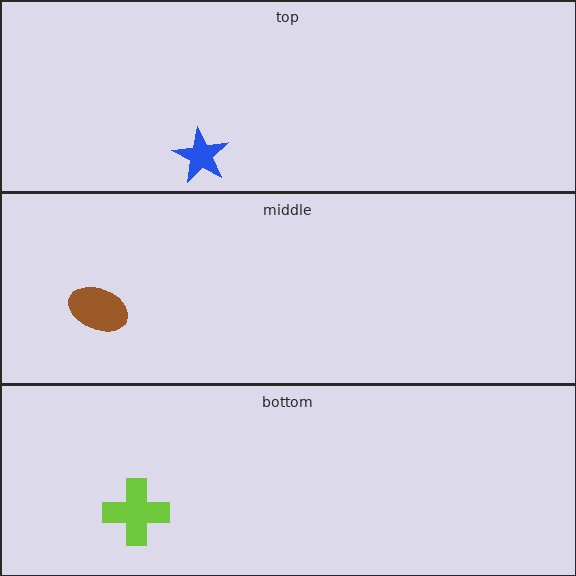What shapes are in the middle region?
The brown ellipse.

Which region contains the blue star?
The top region.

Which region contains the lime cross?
The bottom region.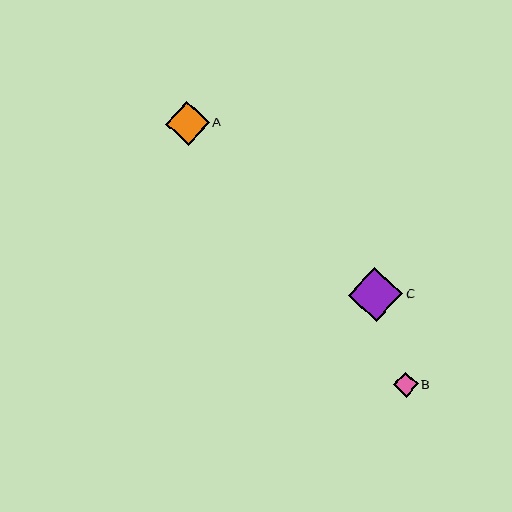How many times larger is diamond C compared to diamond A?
Diamond C is approximately 1.2 times the size of diamond A.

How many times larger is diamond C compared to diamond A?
Diamond C is approximately 1.2 times the size of diamond A.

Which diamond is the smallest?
Diamond B is the smallest with a size of approximately 24 pixels.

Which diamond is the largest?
Diamond C is the largest with a size of approximately 54 pixels.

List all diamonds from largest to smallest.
From largest to smallest: C, A, B.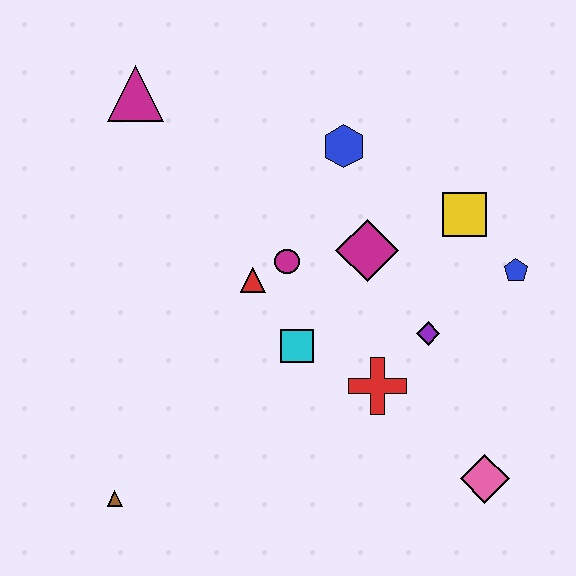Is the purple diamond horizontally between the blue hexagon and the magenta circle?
No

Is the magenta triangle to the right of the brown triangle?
Yes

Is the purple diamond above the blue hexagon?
No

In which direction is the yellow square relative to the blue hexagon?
The yellow square is to the right of the blue hexagon.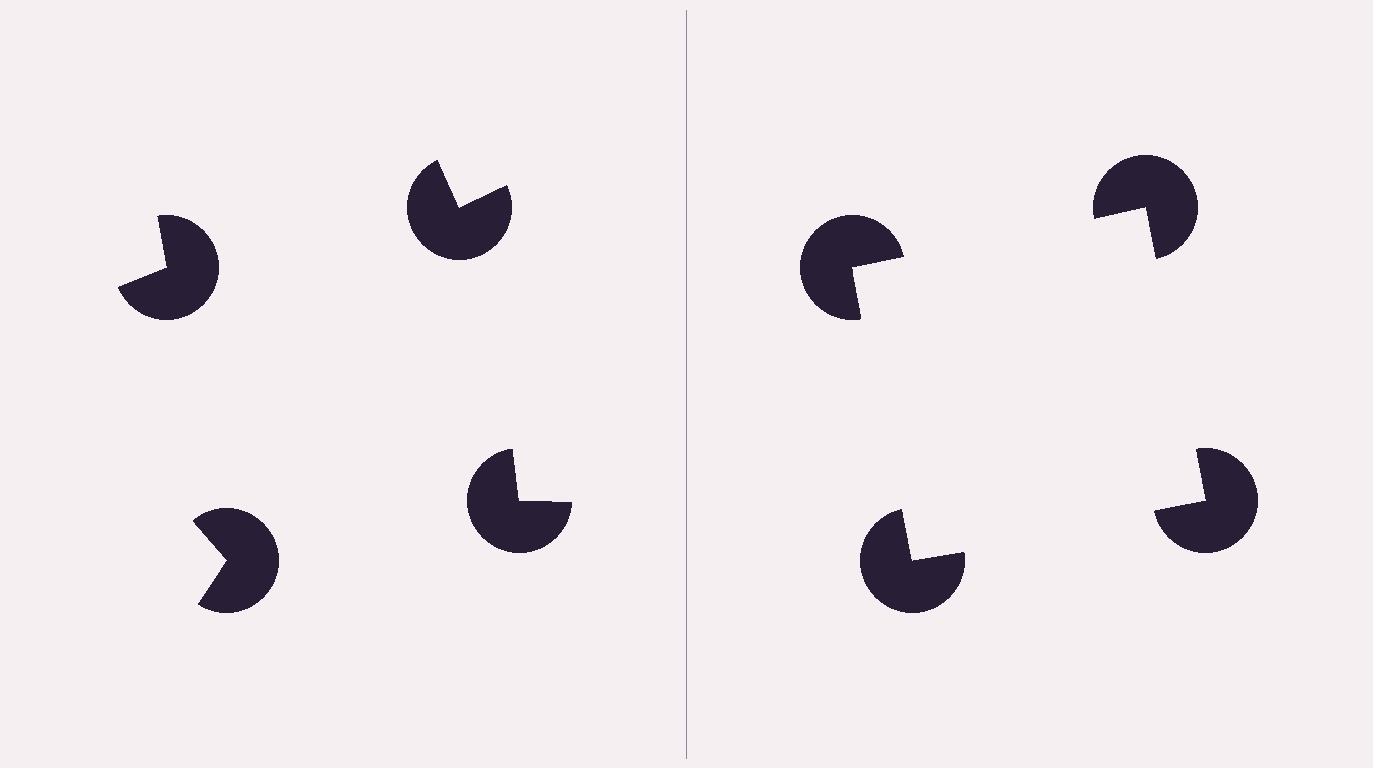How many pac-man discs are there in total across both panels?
8 — 4 on each side.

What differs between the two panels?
The pac-man discs are positioned identically on both sides; only the wedge orientations differ. On the right they align to a square; on the left they are misaligned.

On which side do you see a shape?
An illusory square appears on the right side. On the left side the wedge cuts are rotated, so no coherent shape forms.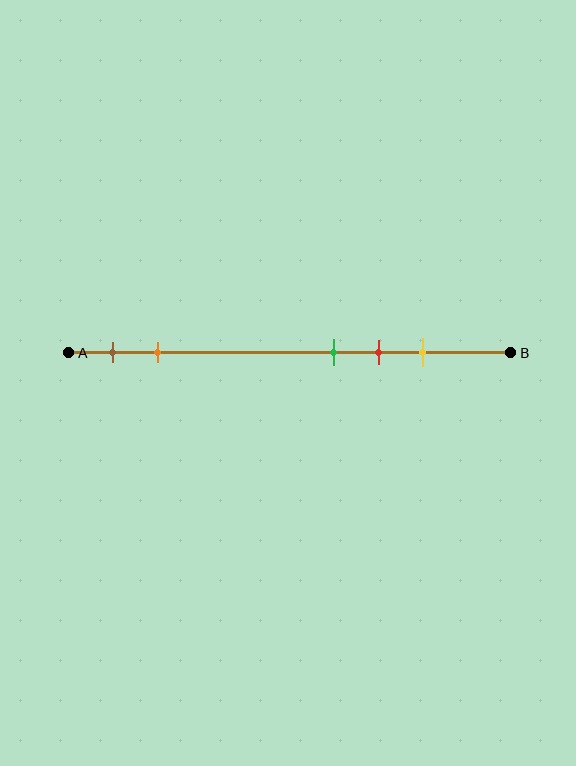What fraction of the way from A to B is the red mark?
The red mark is approximately 70% (0.7) of the way from A to B.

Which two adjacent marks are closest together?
The green and red marks are the closest adjacent pair.